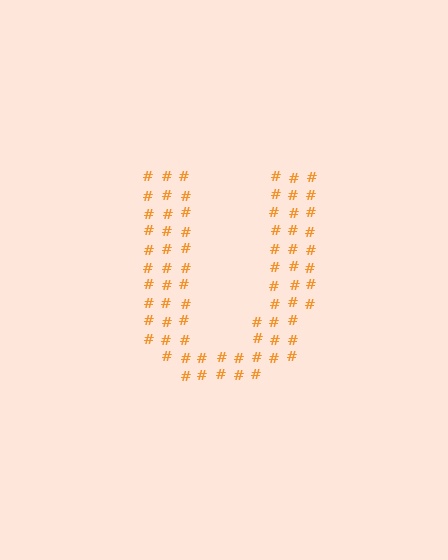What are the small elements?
The small elements are hash symbols.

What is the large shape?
The large shape is the letter U.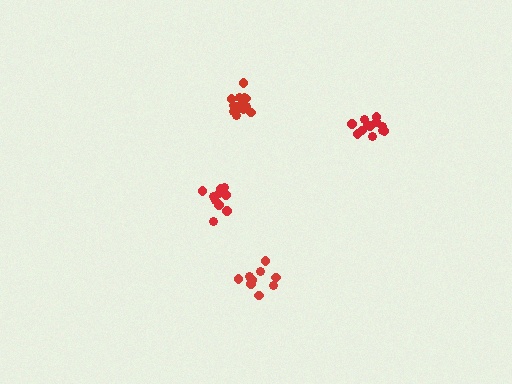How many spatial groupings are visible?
There are 4 spatial groupings.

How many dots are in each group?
Group 1: 10 dots, Group 2: 12 dots, Group 3: 10 dots, Group 4: 14 dots (46 total).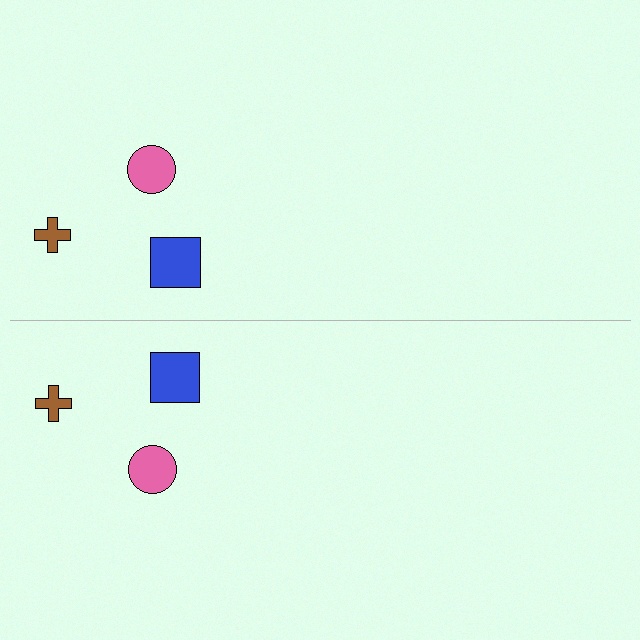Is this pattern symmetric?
Yes, this pattern has bilateral (reflection) symmetry.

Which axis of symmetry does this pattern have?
The pattern has a horizontal axis of symmetry running through the center of the image.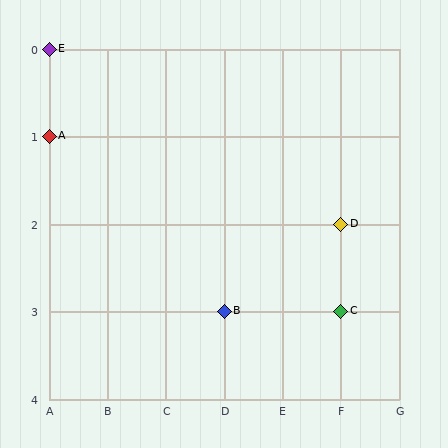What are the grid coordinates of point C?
Point C is at grid coordinates (F, 3).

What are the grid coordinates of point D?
Point D is at grid coordinates (F, 2).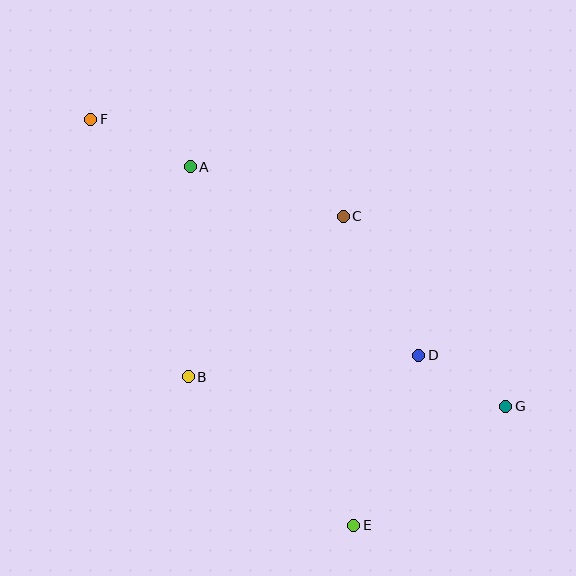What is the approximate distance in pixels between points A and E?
The distance between A and E is approximately 394 pixels.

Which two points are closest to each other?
Points D and G are closest to each other.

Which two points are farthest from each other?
Points F and G are farthest from each other.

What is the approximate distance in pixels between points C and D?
The distance between C and D is approximately 158 pixels.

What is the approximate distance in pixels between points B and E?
The distance between B and E is approximately 222 pixels.